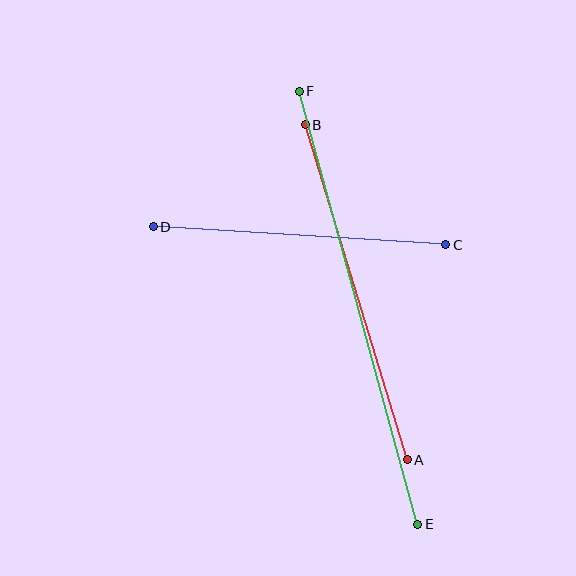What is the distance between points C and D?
The distance is approximately 293 pixels.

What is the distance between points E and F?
The distance is approximately 449 pixels.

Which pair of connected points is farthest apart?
Points E and F are farthest apart.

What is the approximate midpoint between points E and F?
The midpoint is at approximately (358, 308) pixels.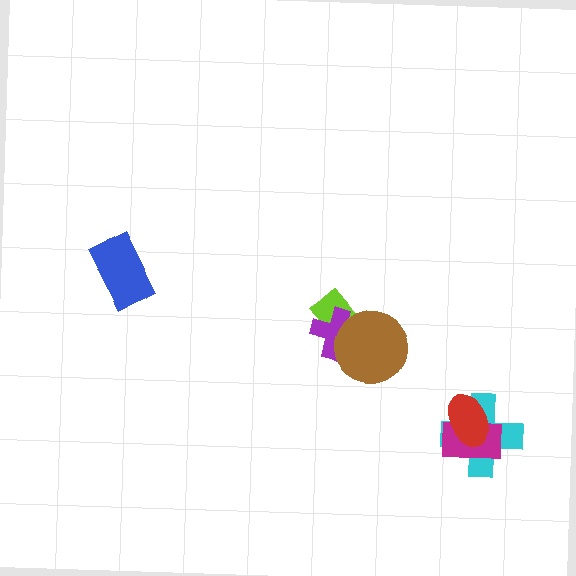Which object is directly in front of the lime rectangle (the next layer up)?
The purple cross is directly in front of the lime rectangle.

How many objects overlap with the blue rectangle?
0 objects overlap with the blue rectangle.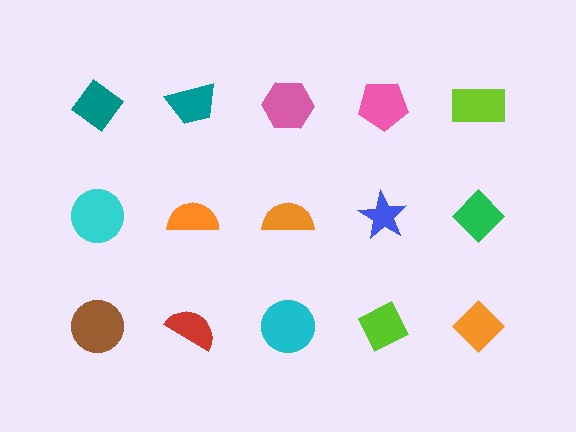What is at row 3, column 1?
A brown circle.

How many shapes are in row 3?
5 shapes.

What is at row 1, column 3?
A pink hexagon.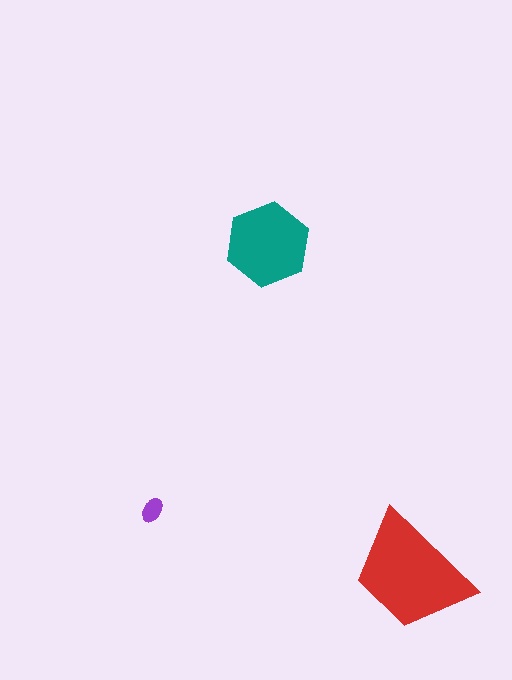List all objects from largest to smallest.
The red trapezoid, the teal hexagon, the purple ellipse.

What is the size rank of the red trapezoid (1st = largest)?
1st.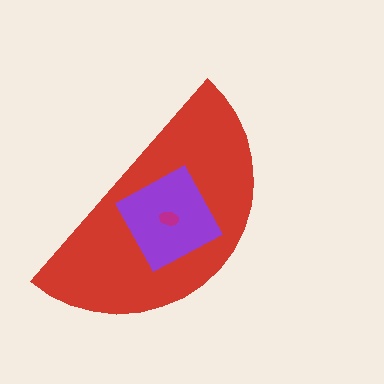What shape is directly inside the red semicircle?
The purple square.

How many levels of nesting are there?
3.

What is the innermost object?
The magenta ellipse.